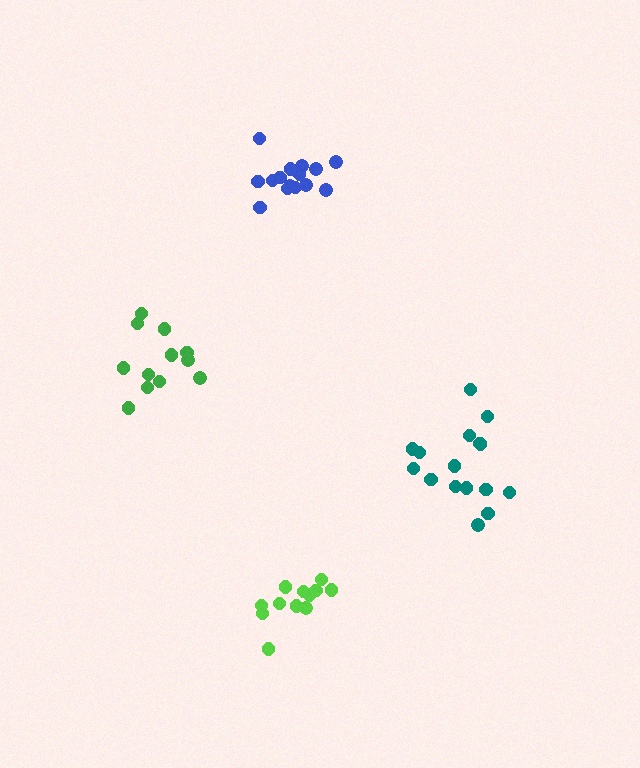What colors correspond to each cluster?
The clusters are colored: lime, blue, green, teal.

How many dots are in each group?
Group 1: 12 dots, Group 2: 15 dots, Group 3: 12 dots, Group 4: 16 dots (55 total).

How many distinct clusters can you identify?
There are 4 distinct clusters.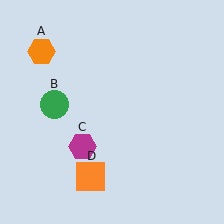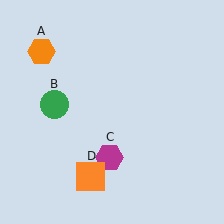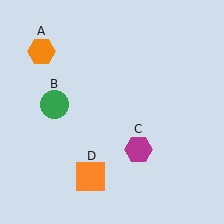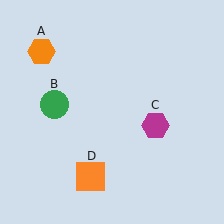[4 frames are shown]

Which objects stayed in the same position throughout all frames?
Orange hexagon (object A) and green circle (object B) and orange square (object D) remained stationary.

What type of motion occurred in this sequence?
The magenta hexagon (object C) rotated counterclockwise around the center of the scene.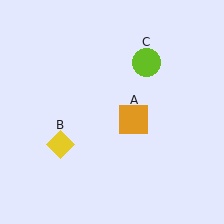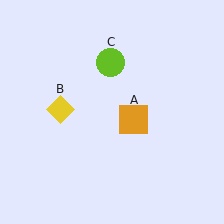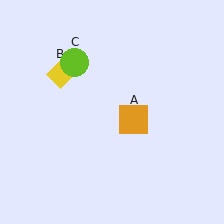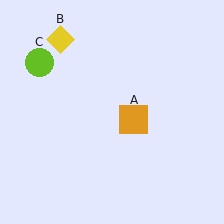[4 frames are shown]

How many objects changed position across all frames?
2 objects changed position: yellow diamond (object B), lime circle (object C).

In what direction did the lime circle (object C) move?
The lime circle (object C) moved left.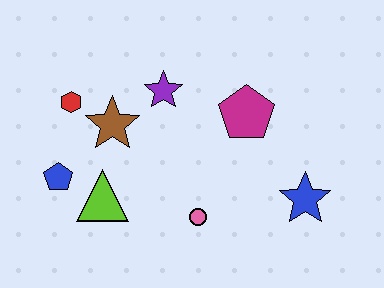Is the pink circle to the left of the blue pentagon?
No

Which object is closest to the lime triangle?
The blue pentagon is closest to the lime triangle.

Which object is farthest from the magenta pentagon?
The blue pentagon is farthest from the magenta pentagon.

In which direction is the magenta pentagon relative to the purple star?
The magenta pentagon is to the right of the purple star.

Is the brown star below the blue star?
No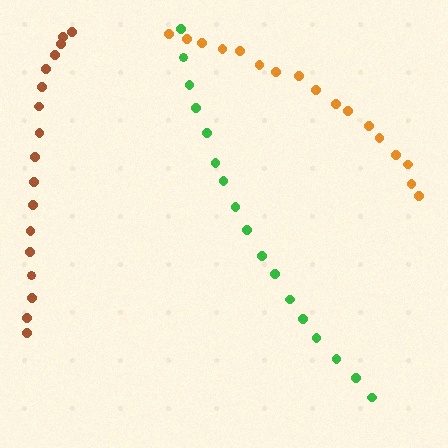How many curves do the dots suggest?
There are 3 distinct paths.